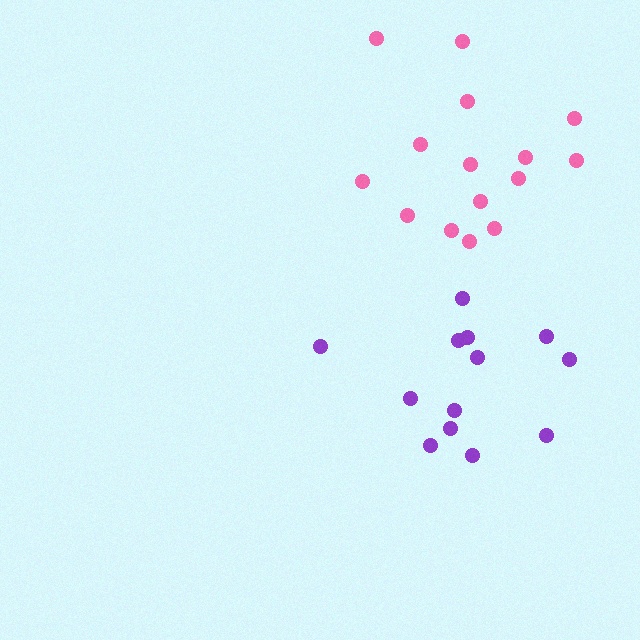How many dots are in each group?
Group 1: 15 dots, Group 2: 13 dots (28 total).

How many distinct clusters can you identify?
There are 2 distinct clusters.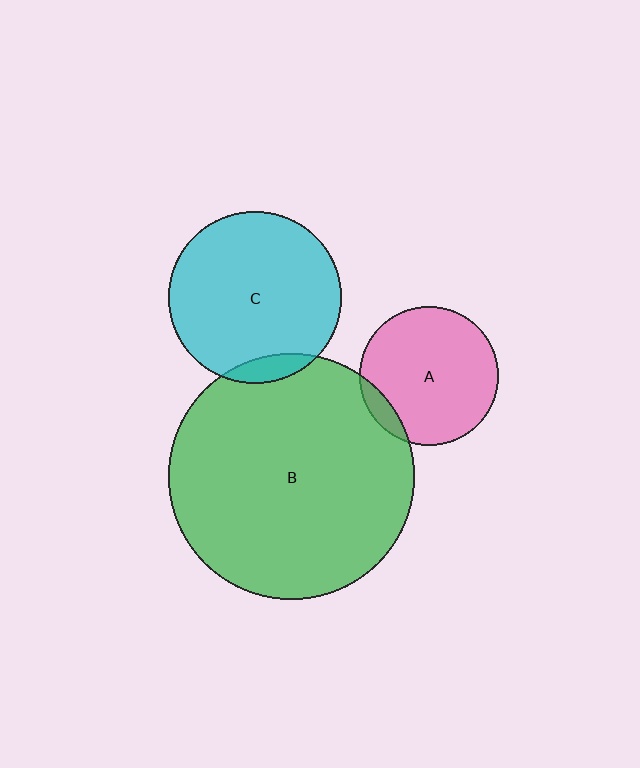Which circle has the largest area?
Circle B (green).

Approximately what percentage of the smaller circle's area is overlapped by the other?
Approximately 10%.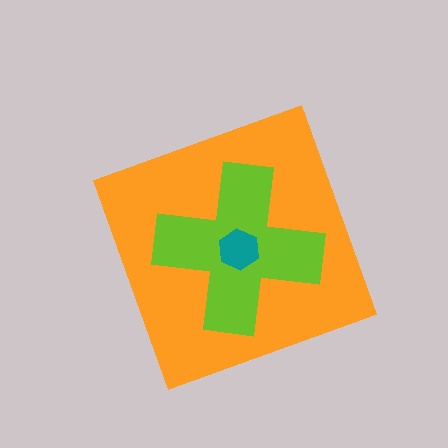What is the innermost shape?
The teal hexagon.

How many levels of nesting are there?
3.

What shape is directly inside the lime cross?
The teal hexagon.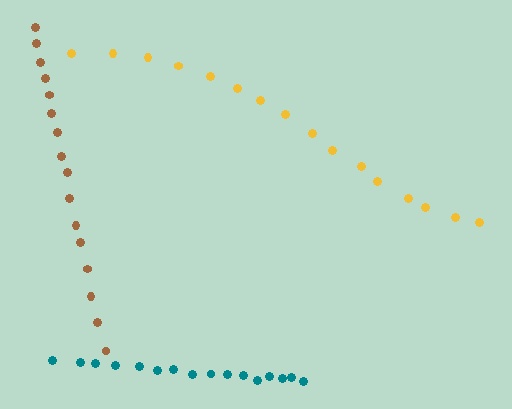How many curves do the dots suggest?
There are 3 distinct paths.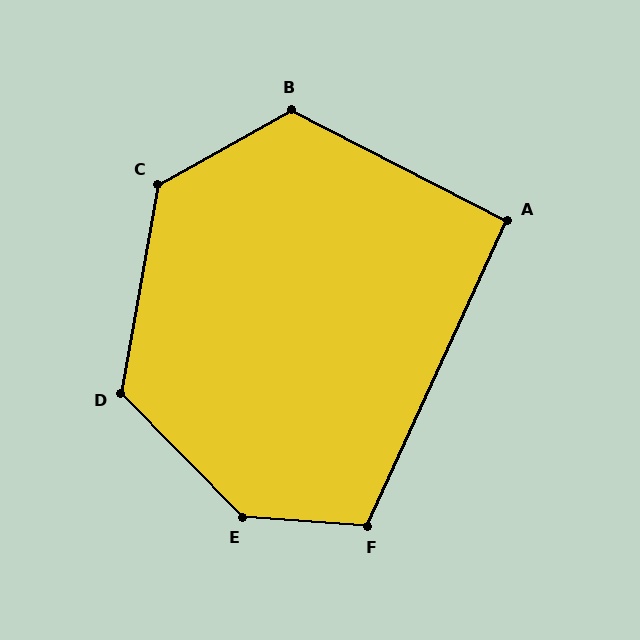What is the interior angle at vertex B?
Approximately 124 degrees (obtuse).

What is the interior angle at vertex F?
Approximately 110 degrees (obtuse).